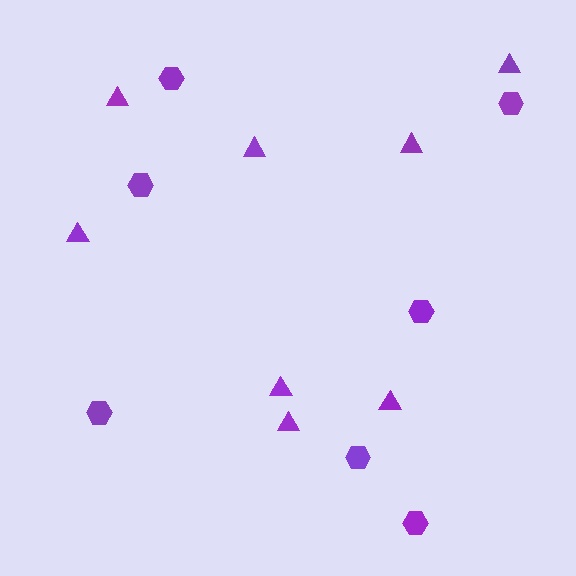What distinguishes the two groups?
There are 2 groups: one group of triangles (8) and one group of hexagons (7).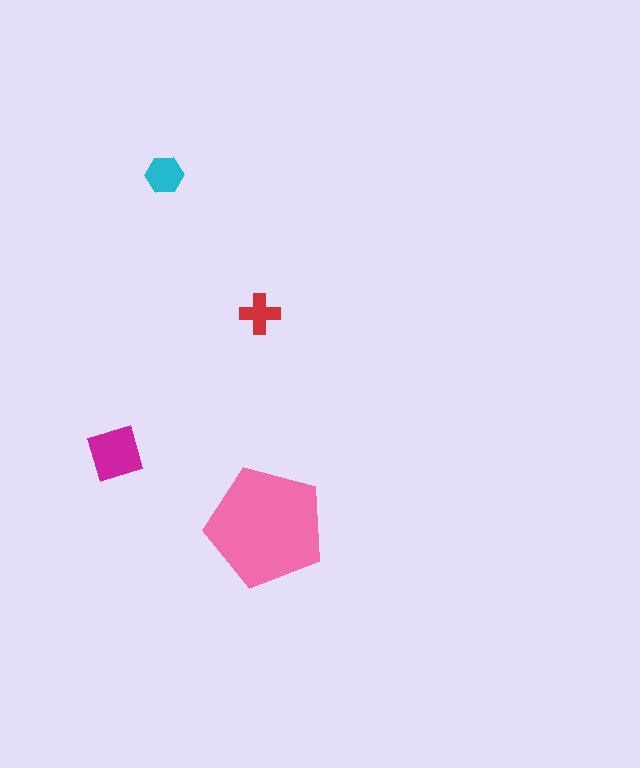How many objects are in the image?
There are 4 objects in the image.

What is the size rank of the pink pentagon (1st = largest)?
1st.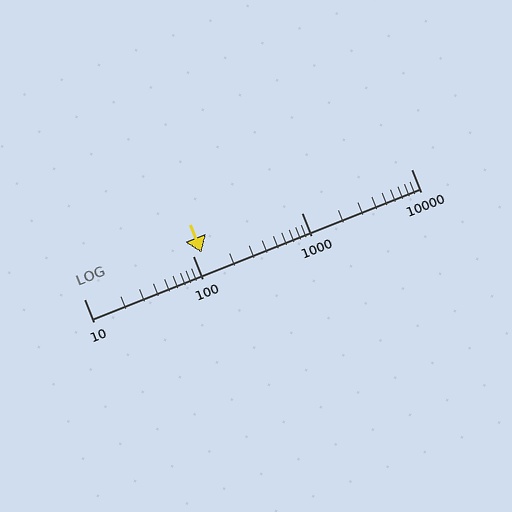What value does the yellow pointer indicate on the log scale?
The pointer indicates approximately 120.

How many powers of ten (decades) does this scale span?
The scale spans 3 decades, from 10 to 10000.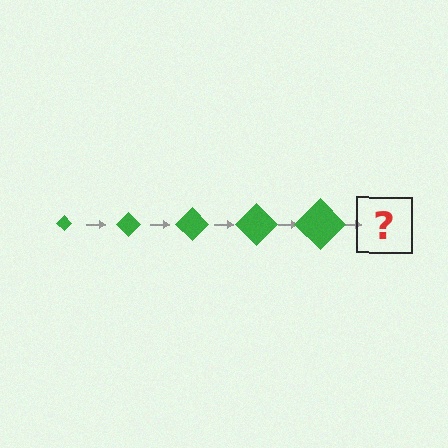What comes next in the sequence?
The next element should be a green diamond, larger than the previous one.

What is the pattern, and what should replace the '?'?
The pattern is that the diamond gets progressively larger each step. The '?' should be a green diamond, larger than the previous one.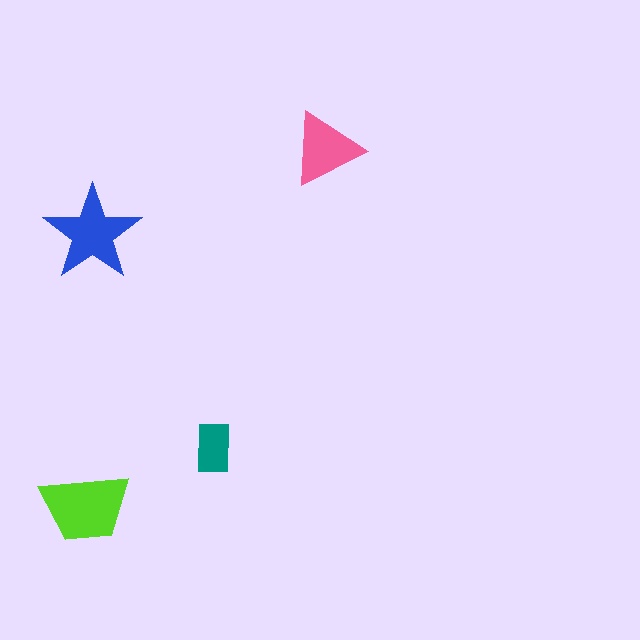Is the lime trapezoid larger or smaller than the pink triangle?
Larger.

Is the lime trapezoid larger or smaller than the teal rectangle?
Larger.